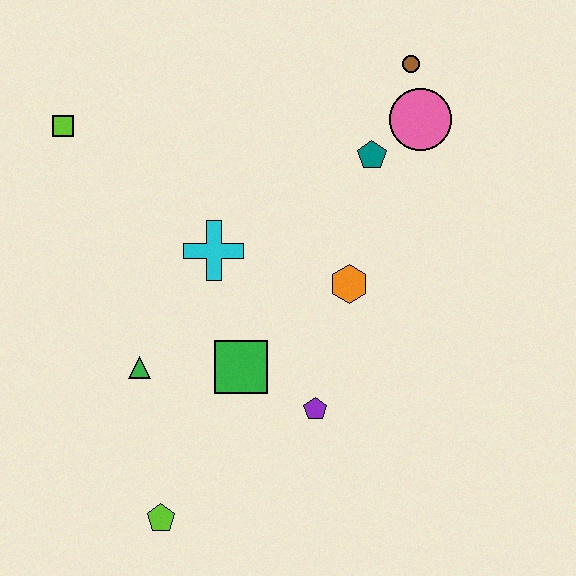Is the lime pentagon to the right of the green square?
No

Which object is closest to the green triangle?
The green square is closest to the green triangle.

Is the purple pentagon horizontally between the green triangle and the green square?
No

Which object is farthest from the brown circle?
The lime pentagon is farthest from the brown circle.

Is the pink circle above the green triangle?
Yes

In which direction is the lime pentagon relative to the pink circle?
The lime pentagon is below the pink circle.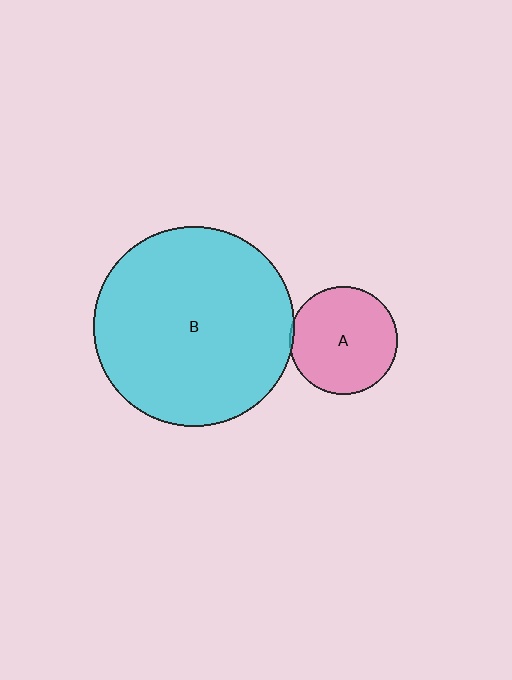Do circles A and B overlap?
Yes.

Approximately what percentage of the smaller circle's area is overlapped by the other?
Approximately 5%.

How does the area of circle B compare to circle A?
Approximately 3.5 times.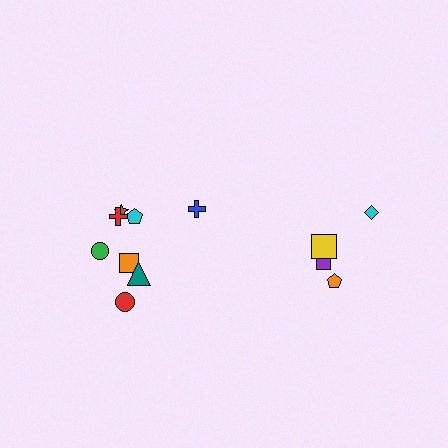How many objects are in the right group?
There are 4 objects.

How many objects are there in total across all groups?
There are 12 objects.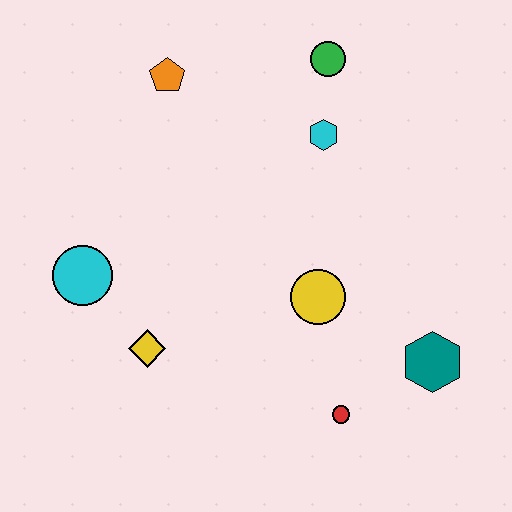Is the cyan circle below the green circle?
Yes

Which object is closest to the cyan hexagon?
The green circle is closest to the cyan hexagon.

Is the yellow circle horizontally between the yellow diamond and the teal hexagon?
Yes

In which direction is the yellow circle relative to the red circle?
The yellow circle is above the red circle.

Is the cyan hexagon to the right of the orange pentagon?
Yes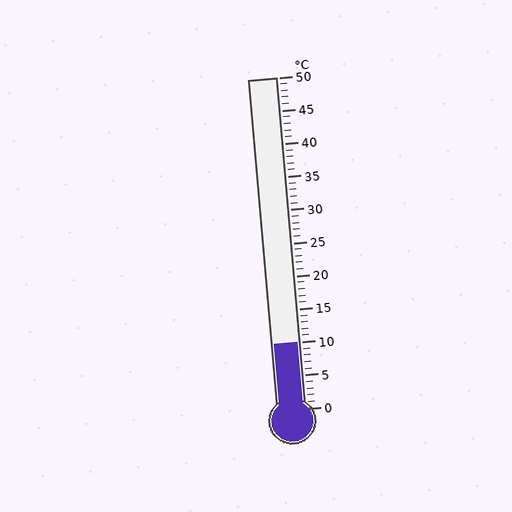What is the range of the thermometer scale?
The thermometer scale ranges from 0°C to 50°C.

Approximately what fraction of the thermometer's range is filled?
The thermometer is filled to approximately 20% of its range.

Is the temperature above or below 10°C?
The temperature is at 10°C.